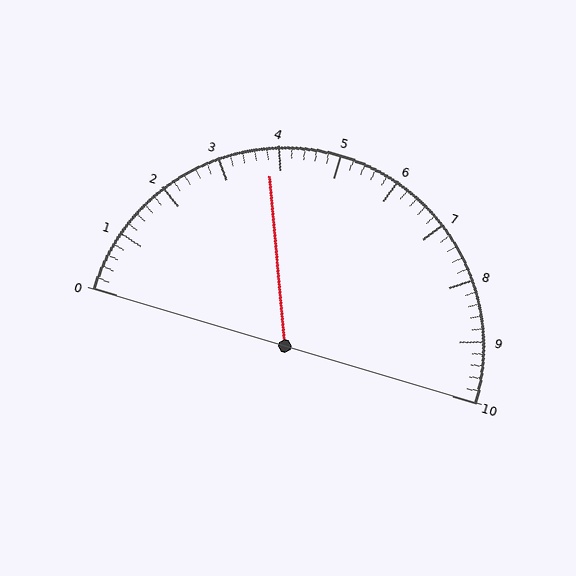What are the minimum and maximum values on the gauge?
The gauge ranges from 0 to 10.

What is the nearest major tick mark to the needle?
The nearest major tick mark is 4.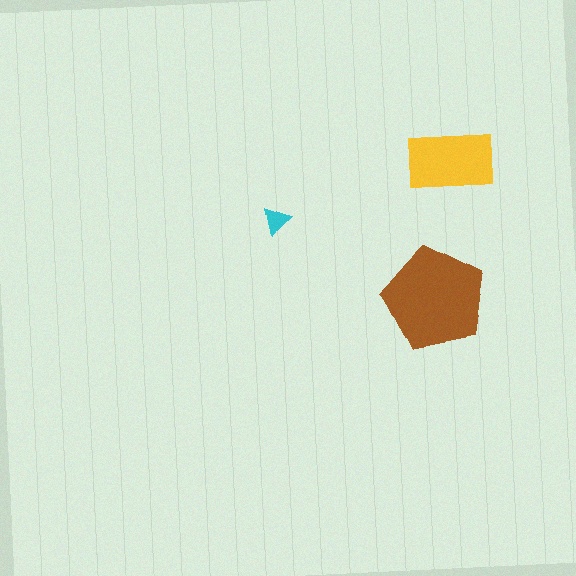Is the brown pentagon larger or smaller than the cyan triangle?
Larger.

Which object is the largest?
The brown pentagon.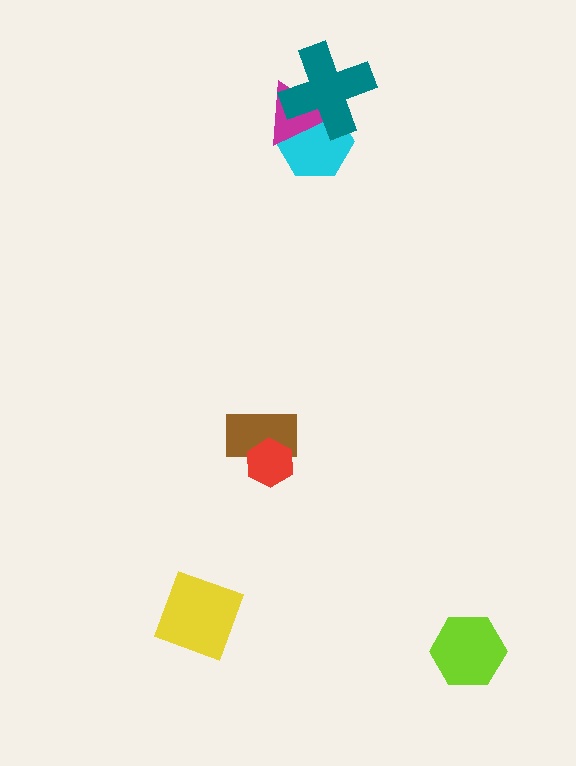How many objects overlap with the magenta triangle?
2 objects overlap with the magenta triangle.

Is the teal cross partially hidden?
No, no other shape covers it.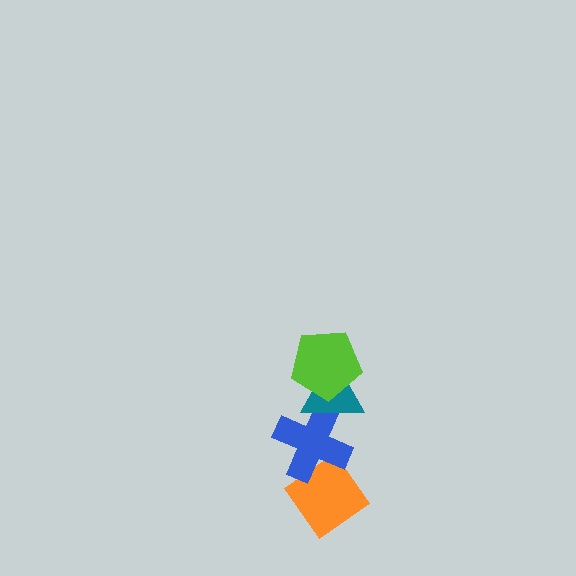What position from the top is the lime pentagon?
The lime pentagon is 1st from the top.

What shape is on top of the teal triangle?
The lime pentagon is on top of the teal triangle.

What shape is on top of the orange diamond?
The blue cross is on top of the orange diamond.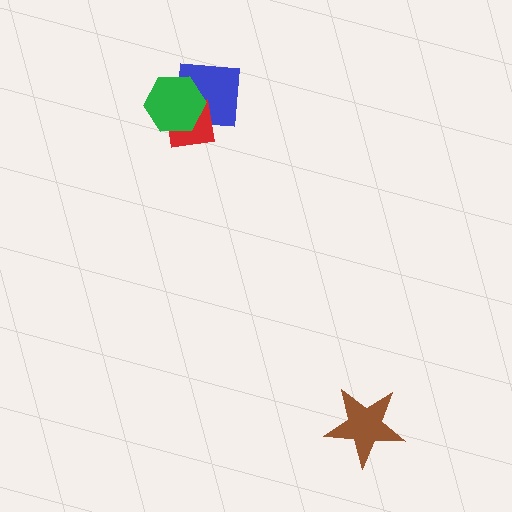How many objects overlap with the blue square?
2 objects overlap with the blue square.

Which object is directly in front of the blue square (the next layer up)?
The red square is directly in front of the blue square.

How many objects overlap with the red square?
2 objects overlap with the red square.